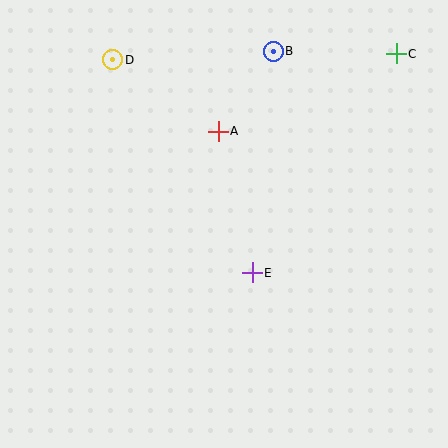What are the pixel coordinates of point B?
Point B is at (273, 51).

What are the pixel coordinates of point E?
Point E is at (252, 273).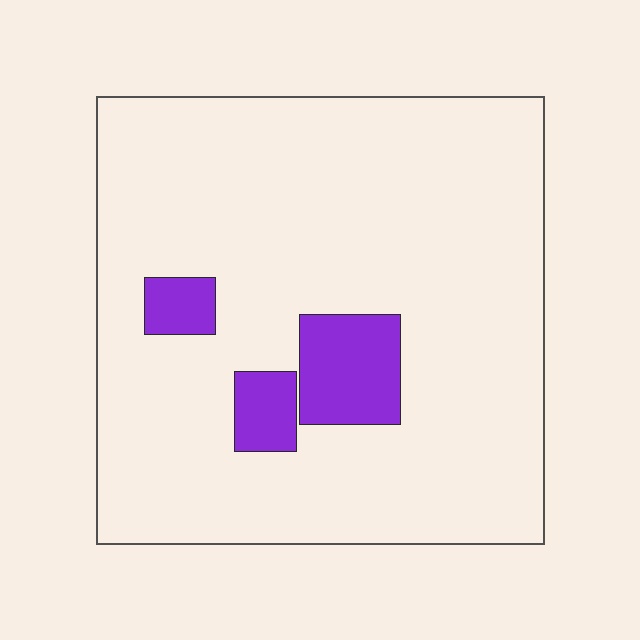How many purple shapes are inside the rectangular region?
3.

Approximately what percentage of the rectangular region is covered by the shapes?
Approximately 10%.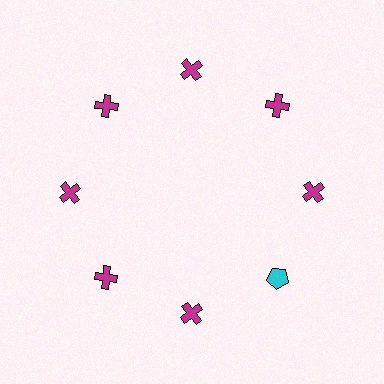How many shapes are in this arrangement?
There are 8 shapes arranged in a ring pattern.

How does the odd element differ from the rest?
It differs in both color (cyan instead of magenta) and shape (pentagon instead of cross).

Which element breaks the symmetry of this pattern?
The cyan pentagon at roughly the 4 o'clock position breaks the symmetry. All other shapes are magenta crosses.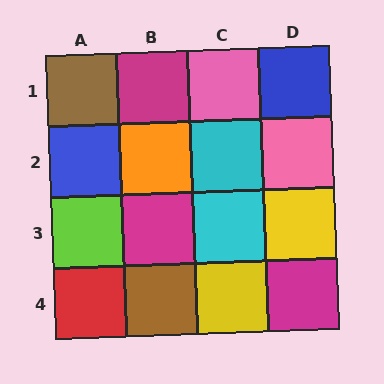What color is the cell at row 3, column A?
Lime.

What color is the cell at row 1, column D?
Blue.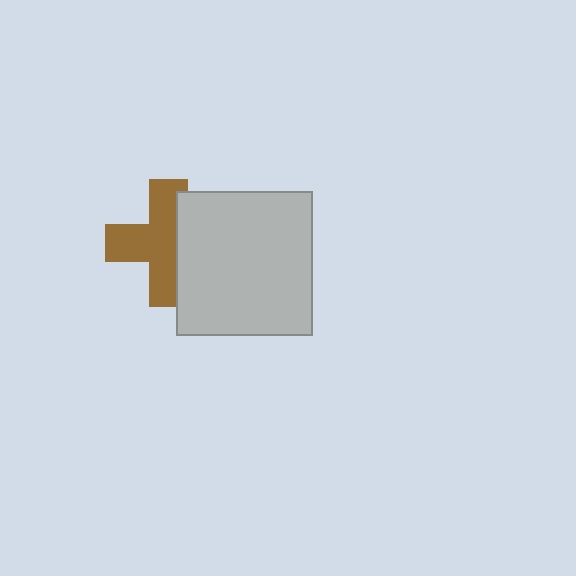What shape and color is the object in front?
The object in front is a light gray rectangle.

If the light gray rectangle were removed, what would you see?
You would see the complete brown cross.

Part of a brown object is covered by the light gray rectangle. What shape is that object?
It is a cross.